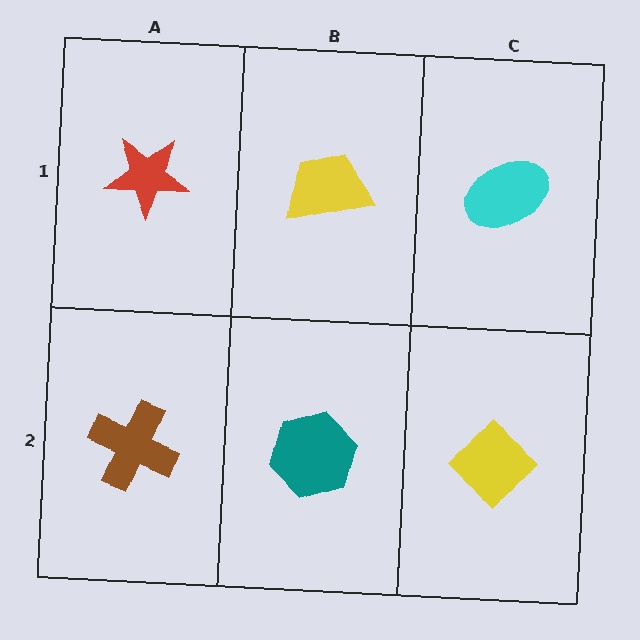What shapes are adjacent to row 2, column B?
A yellow trapezoid (row 1, column B), a brown cross (row 2, column A), a yellow diamond (row 2, column C).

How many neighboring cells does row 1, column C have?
2.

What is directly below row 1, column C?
A yellow diamond.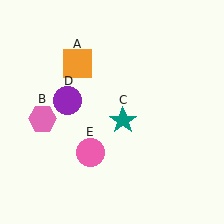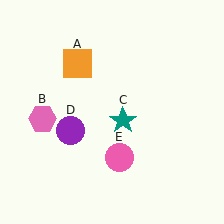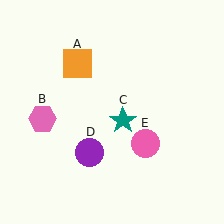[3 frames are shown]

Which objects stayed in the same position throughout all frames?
Orange square (object A) and pink hexagon (object B) and teal star (object C) remained stationary.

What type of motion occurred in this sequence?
The purple circle (object D), pink circle (object E) rotated counterclockwise around the center of the scene.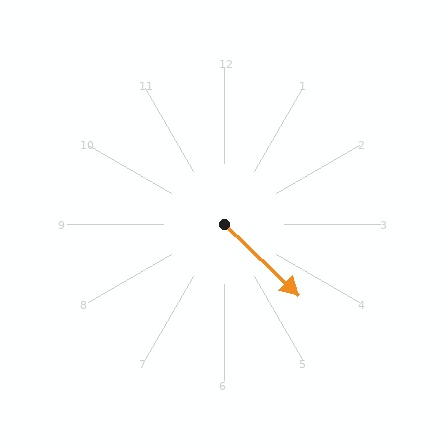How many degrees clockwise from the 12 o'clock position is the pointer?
Approximately 134 degrees.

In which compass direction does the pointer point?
Southeast.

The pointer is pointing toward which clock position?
Roughly 4 o'clock.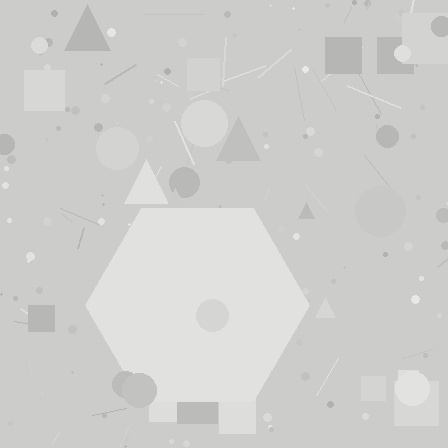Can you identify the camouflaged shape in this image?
The camouflaged shape is a hexagon.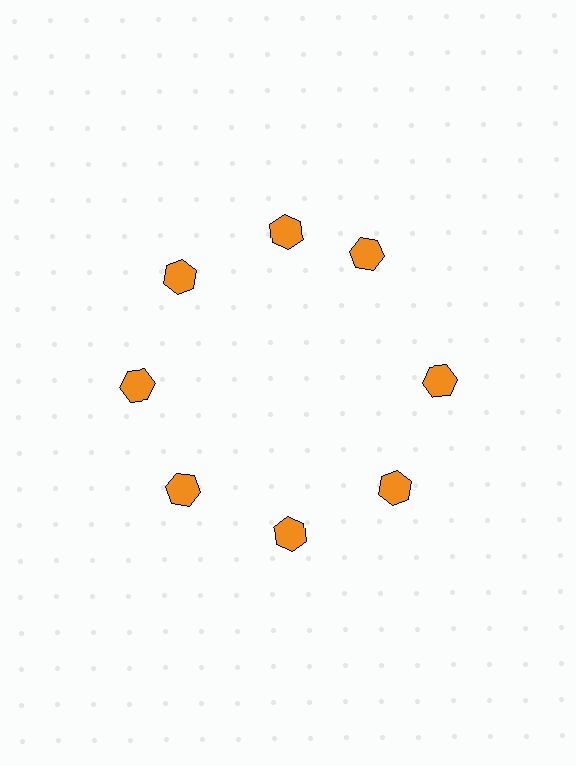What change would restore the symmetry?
The symmetry would be restored by rotating it back into even spacing with its neighbors so that all 8 hexagons sit at equal angles and equal distance from the center.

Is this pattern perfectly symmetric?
No. The 8 orange hexagons are arranged in a ring, but one element near the 2 o'clock position is rotated out of alignment along the ring, breaking the 8-fold rotational symmetry.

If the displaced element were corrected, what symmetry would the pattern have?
It would have 8-fold rotational symmetry — the pattern would map onto itself every 45 degrees.